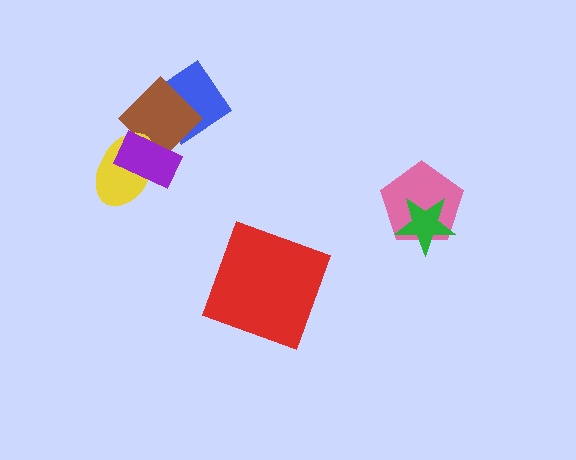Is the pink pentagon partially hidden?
Yes, it is partially covered by another shape.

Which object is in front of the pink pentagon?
The green star is in front of the pink pentagon.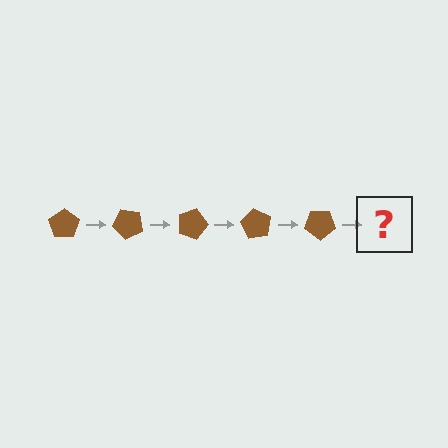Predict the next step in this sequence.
The next step is a brown pentagon rotated 225 degrees.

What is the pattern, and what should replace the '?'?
The pattern is that the pentagon rotates 45 degrees each step. The '?' should be a brown pentagon rotated 225 degrees.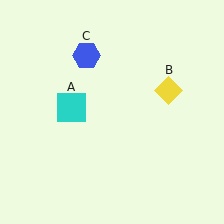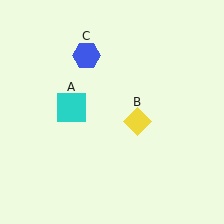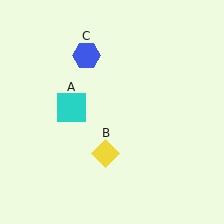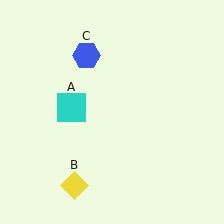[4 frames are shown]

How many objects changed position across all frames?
1 object changed position: yellow diamond (object B).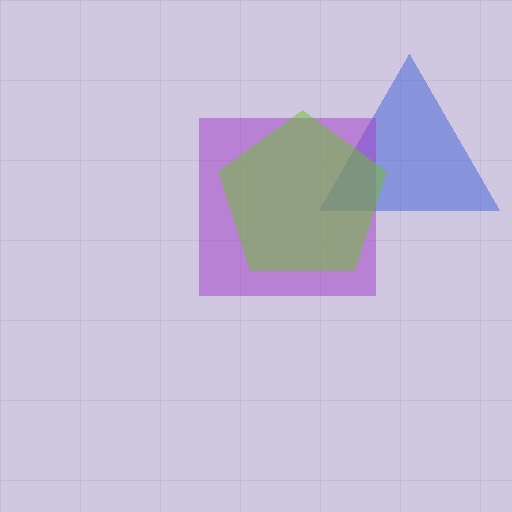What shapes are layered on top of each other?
The layered shapes are: a blue triangle, a purple square, a lime pentagon.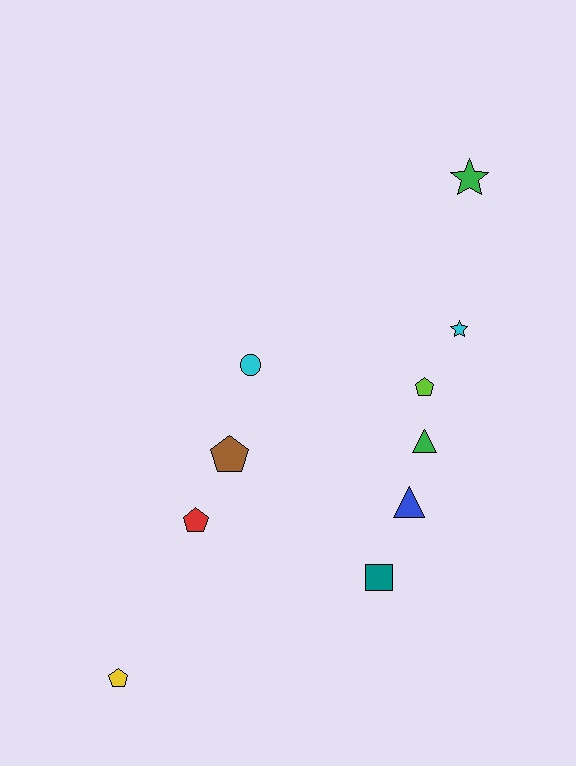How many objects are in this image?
There are 10 objects.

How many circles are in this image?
There is 1 circle.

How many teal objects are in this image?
There is 1 teal object.